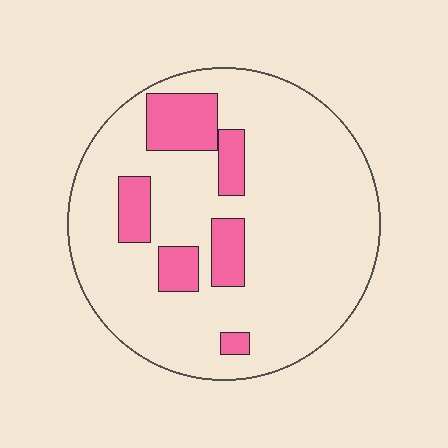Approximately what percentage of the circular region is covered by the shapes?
Approximately 15%.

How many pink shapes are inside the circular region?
6.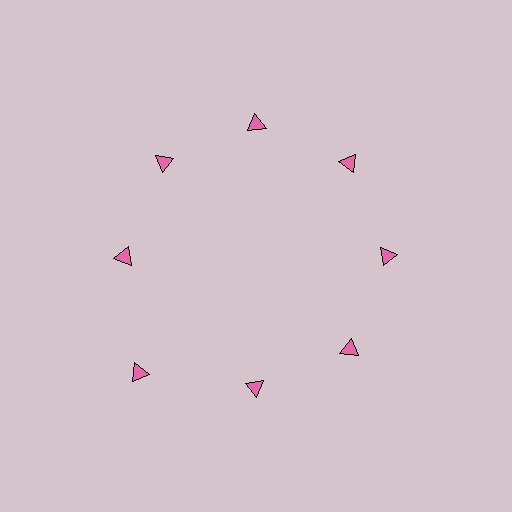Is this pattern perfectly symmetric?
No. The 8 pink triangles are arranged in a ring, but one element near the 8 o'clock position is pushed outward from the center, breaking the 8-fold rotational symmetry.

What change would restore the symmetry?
The symmetry would be restored by moving it inward, back onto the ring so that all 8 triangles sit at equal angles and equal distance from the center.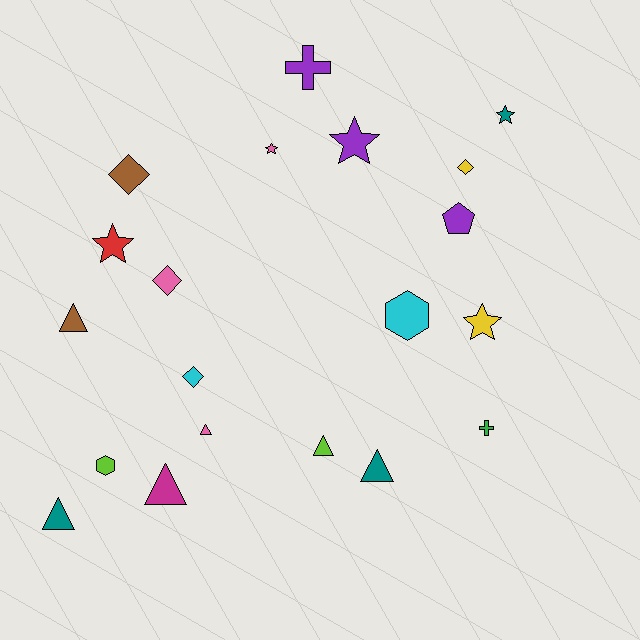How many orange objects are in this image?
There are no orange objects.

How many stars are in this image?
There are 5 stars.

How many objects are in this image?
There are 20 objects.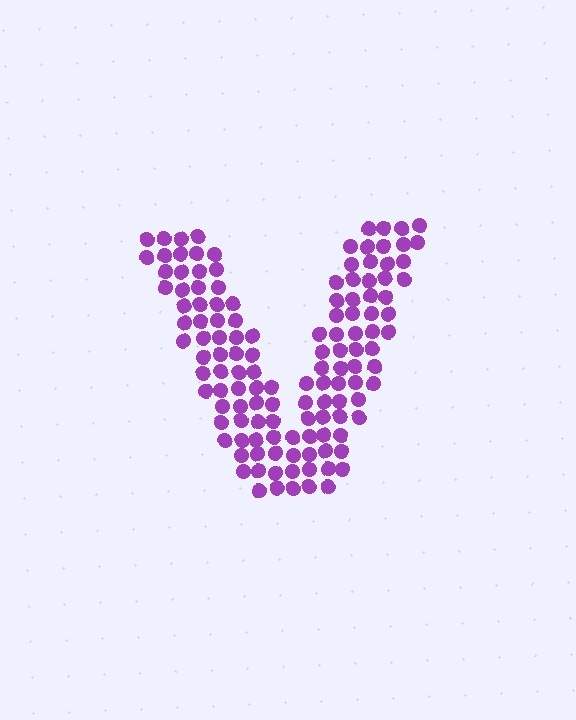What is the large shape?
The large shape is the letter V.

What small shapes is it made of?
It is made of small circles.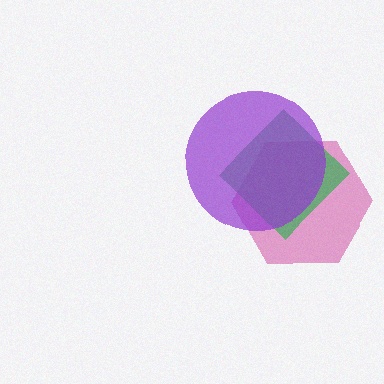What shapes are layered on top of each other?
The layered shapes are: a pink hexagon, a green diamond, a purple circle.